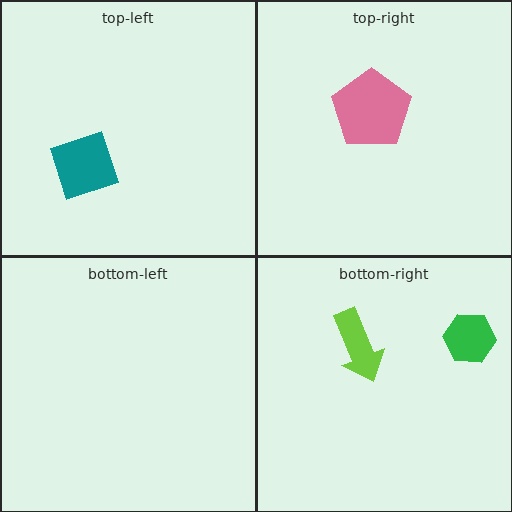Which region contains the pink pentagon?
The top-right region.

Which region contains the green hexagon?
The bottom-right region.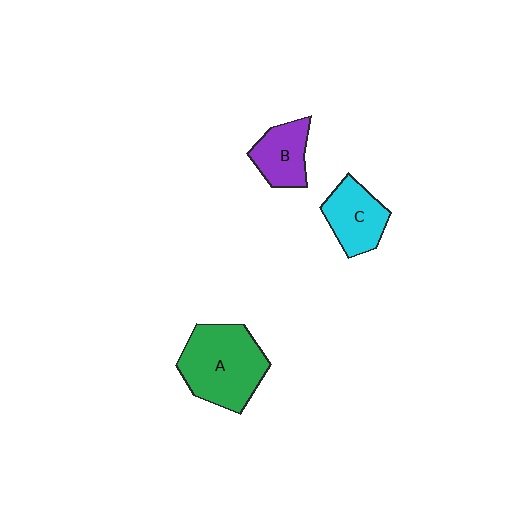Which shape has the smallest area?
Shape B (purple).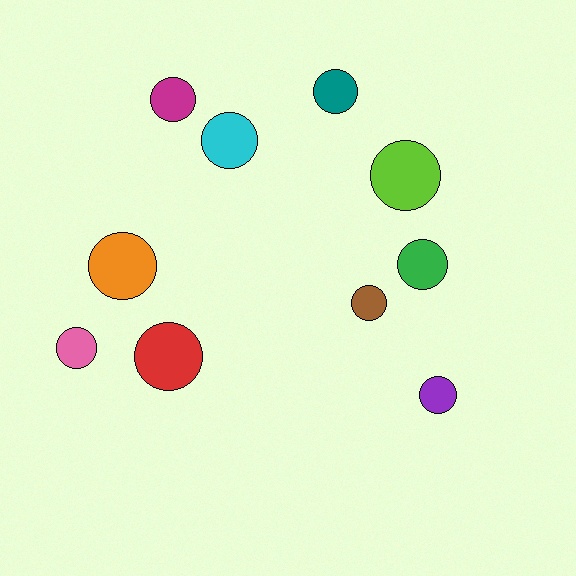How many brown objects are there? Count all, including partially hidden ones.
There is 1 brown object.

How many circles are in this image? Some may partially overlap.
There are 10 circles.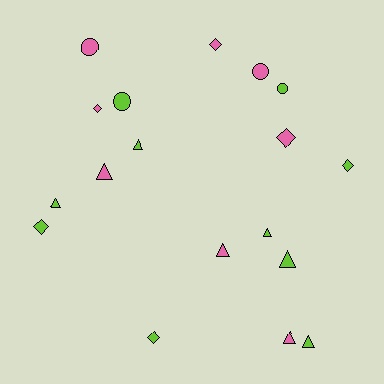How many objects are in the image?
There are 18 objects.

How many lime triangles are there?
There are 5 lime triangles.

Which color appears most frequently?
Lime, with 10 objects.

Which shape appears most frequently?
Triangle, with 8 objects.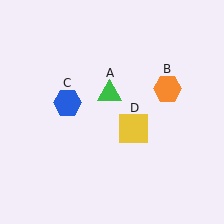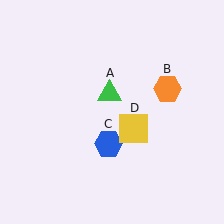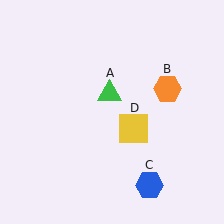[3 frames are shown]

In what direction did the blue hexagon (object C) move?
The blue hexagon (object C) moved down and to the right.